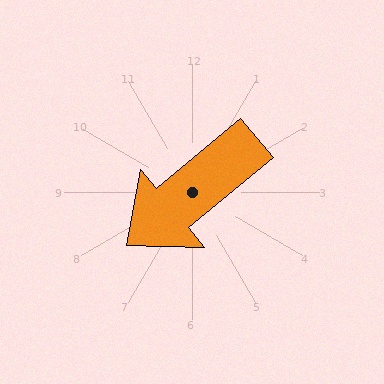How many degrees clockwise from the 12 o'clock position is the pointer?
Approximately 230 degrees.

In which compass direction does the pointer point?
Southwest.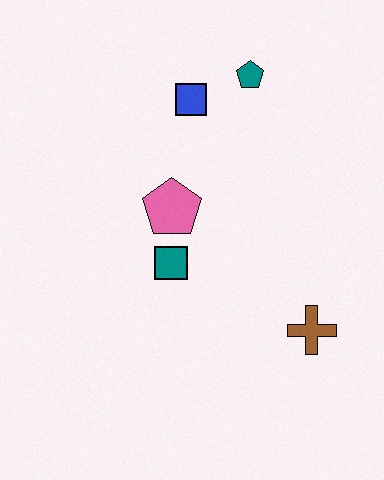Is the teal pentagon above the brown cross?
Yes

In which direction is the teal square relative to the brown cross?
The teal square is to the left of the brown cross.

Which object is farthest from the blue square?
The brown cross is farthest from the blue square.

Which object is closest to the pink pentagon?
The teal square is closest to the pink pentagon.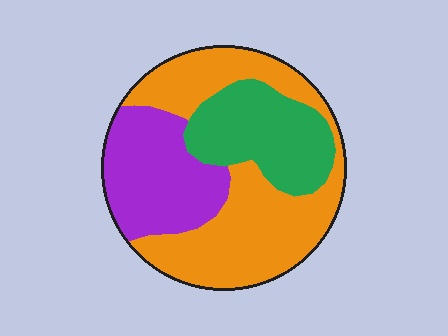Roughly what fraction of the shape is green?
Green covers roughly 25% of the shape.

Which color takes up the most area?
Orange, at roughly 50%.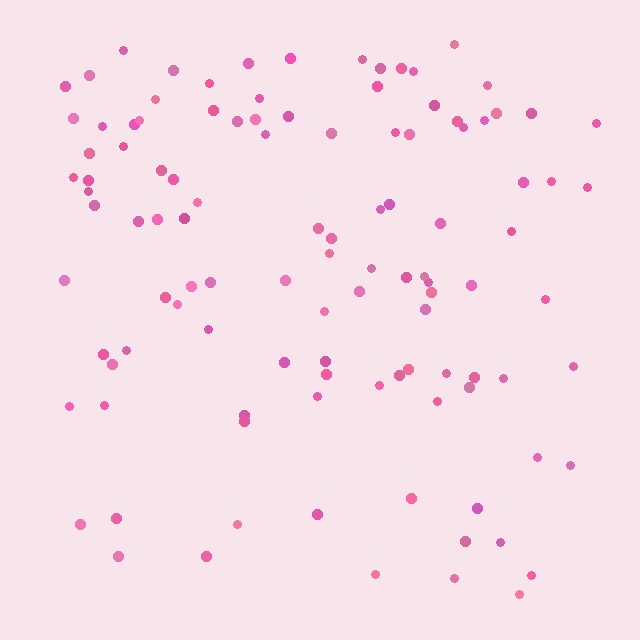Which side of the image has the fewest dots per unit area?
The bottom.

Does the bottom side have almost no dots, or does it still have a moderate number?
Still a moderate number, just noticeably fewer than the top.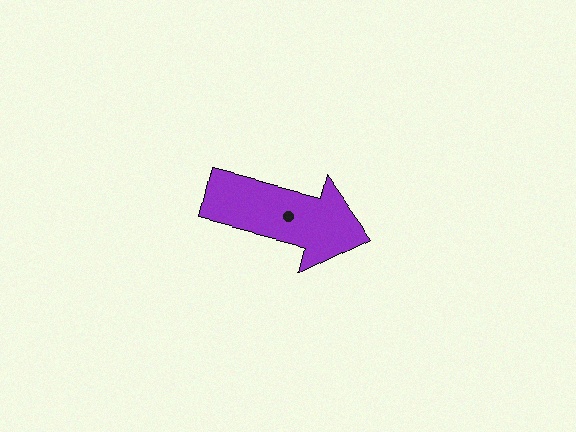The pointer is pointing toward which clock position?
Roughly 3 o'clock.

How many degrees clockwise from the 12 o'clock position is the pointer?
Approximately 104 degrees.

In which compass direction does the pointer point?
East.